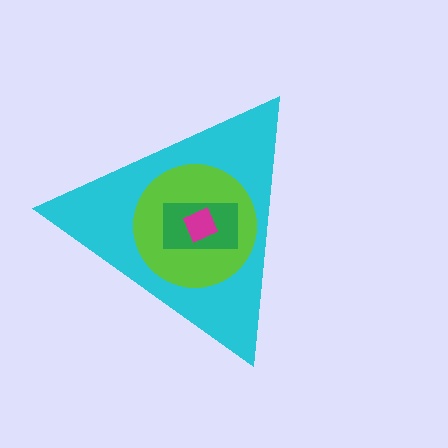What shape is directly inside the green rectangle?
The magenta square.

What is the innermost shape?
The magenta square.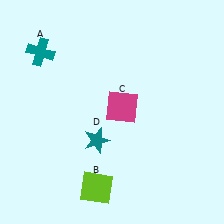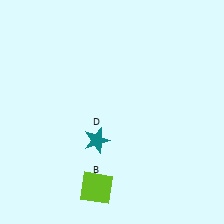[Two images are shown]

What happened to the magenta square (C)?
The magenta square (C) was removed in Image 2. It was in the top-right area of Image 1.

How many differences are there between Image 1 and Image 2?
There are 2 differences between the two images.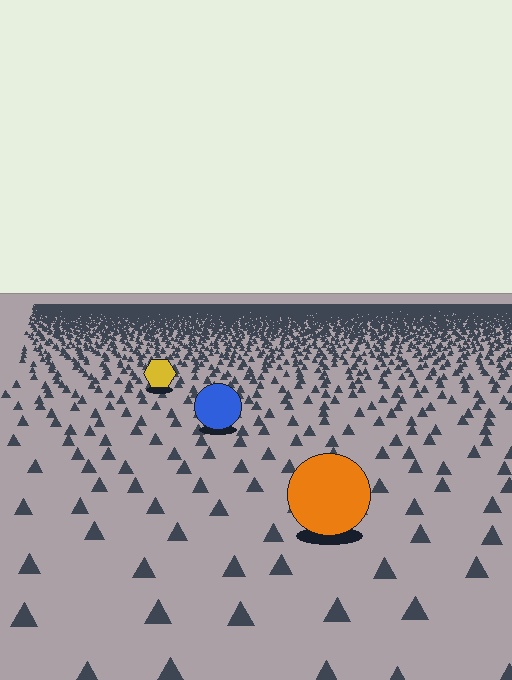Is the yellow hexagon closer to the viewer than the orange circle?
No. The orange circle is closer — you can tell from the texture gradient: the ground texture is coarser near it.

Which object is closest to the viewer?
The orange circle is closest. The texture marks near it are larger and more spread out.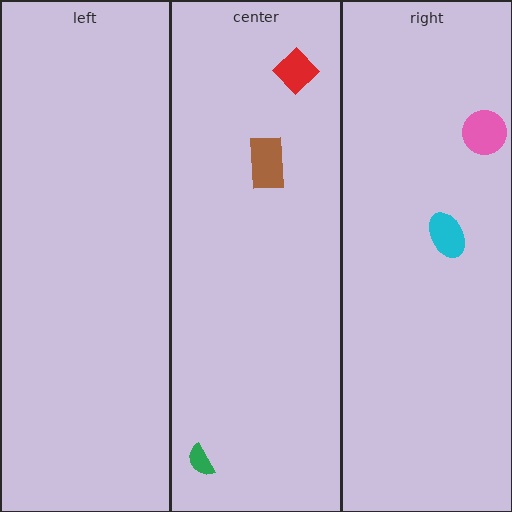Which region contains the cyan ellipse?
The right region.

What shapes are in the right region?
The pink circle, the cyan ellipse.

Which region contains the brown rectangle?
The center region.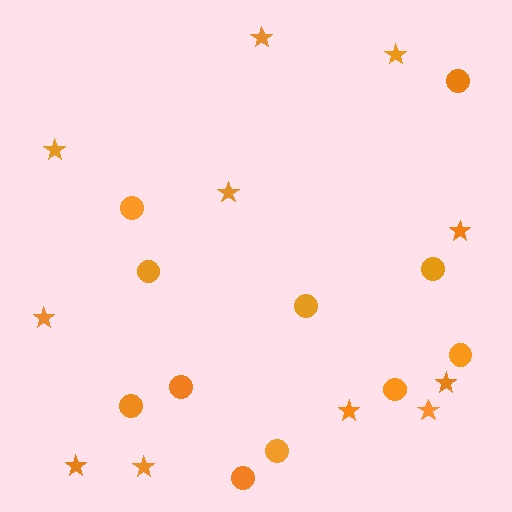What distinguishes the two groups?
There are 2 groups: one group of stars (11) and one group of circles (11).